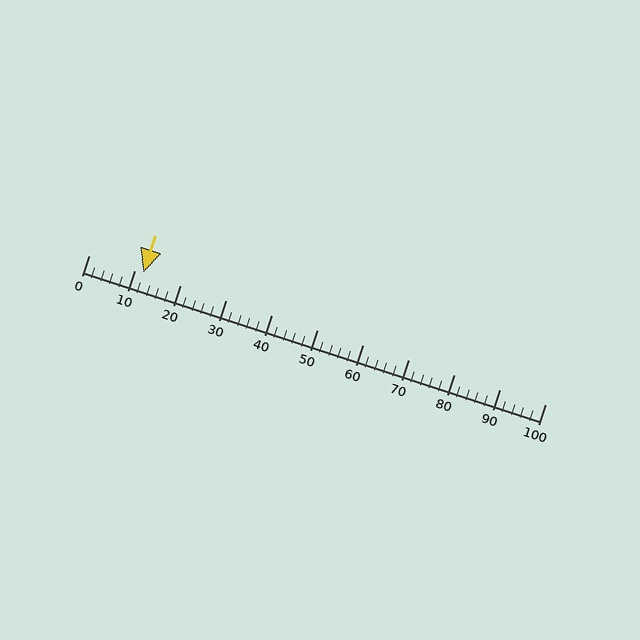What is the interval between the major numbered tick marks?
The major tick marks are spaced 10 units apart.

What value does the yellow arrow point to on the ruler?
The yellow arrow points to approximately 12.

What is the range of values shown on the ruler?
The ruler shows values from 0 to 100.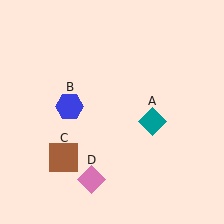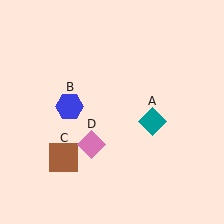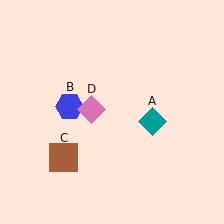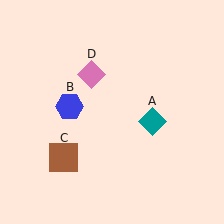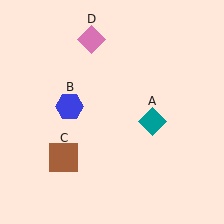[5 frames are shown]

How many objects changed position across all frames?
1 object changed position: pink diamond (object D).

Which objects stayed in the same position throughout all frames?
Teal diamond (object A) and blue hexagon (object B) and brown square (object C) remained stationary.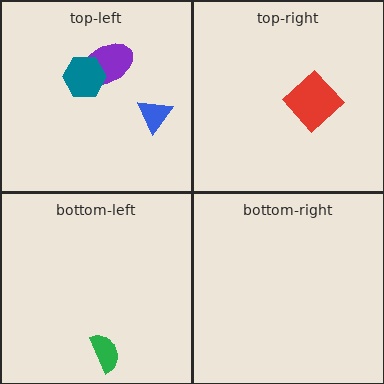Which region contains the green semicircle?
The bottom-left region.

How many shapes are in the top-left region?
3.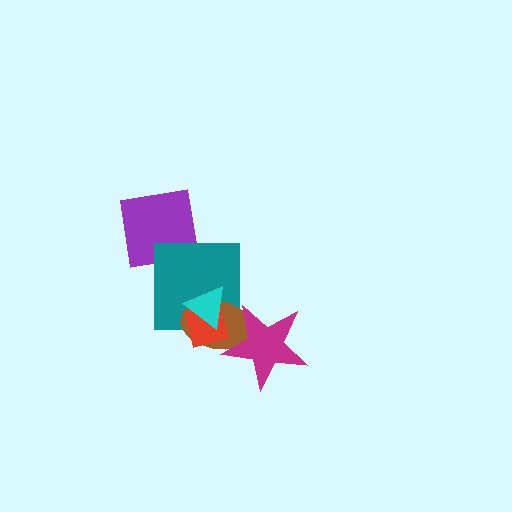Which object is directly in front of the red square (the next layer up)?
The cyan triangle is directly in front of the red square.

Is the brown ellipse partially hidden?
Yes, it is partially covered by another shape.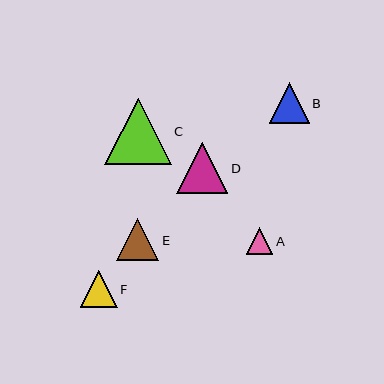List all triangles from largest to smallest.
From largest to smallest: C, D, E, B, F, A.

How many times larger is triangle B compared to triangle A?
Triangle B is approximately 1.5 times the size of triangle A.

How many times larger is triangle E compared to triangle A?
Triangle E is approximately 1.6 times the size of triangle A.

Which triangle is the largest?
Triangle C is the largest with a size of approximately 67 pixels.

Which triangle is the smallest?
Triangle A is the smallest with a size of approximately 27 pixels.